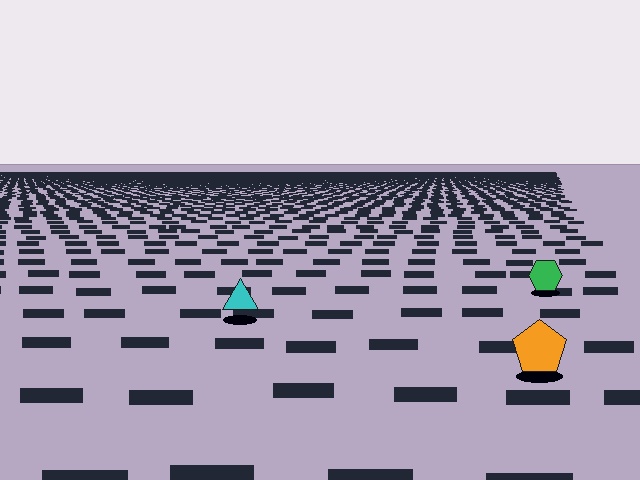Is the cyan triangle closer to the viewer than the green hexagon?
Yes. The cyan triangle is closer — you can tell from the texture gradient: the ground texture is coarser near it.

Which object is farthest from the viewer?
The green hexagon is farthest from the viewer. It appears smaller and the ground texture around it is denser.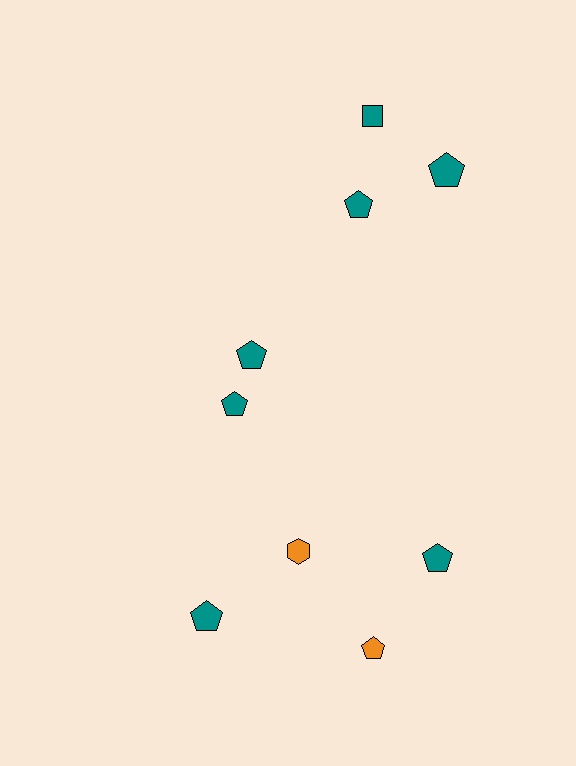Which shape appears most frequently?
Pentagon, with 7 objects.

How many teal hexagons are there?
There are no teal hexagons.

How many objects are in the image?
There are 9 objects.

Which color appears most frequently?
Teal, with 7 objects.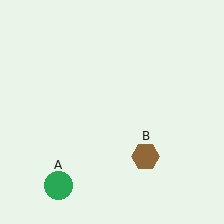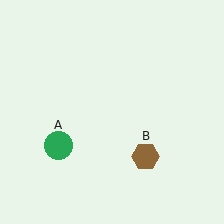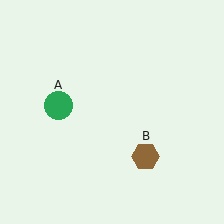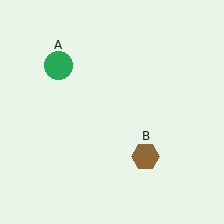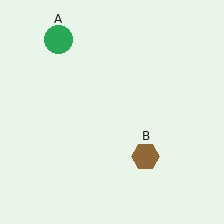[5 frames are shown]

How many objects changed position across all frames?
1 object changed position: green circle (object A).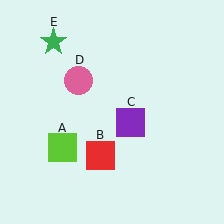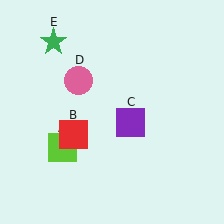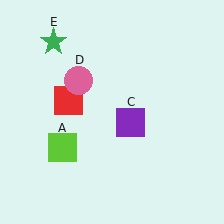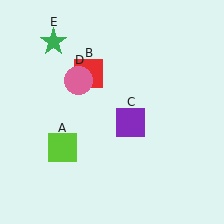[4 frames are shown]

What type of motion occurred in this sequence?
The red square (object B) rotated clockwise around the center of the scene.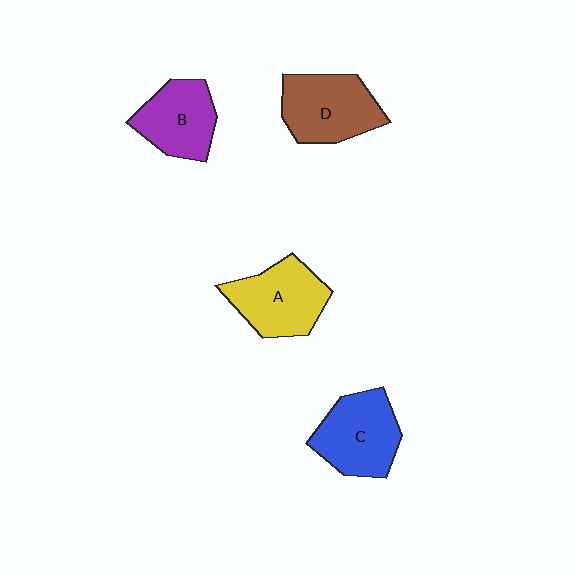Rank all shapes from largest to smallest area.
From largest to smallest: D (brown), C (blue), A (yellow), B (purple).